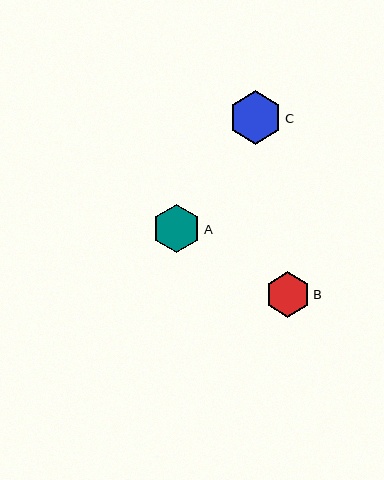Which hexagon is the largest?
Hexagon C is the largest with a size of approximately 53 pixels.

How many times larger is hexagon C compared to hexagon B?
Hexagon C is approximately 1.2 times the size of hexagon B.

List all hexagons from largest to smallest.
From largest to smallest: C, A, B.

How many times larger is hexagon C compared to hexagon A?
Hexagon C is approximately 1.1 times the size of hexagon A.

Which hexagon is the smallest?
Hexagon B is the smallest with a size of approximately 45 pixels.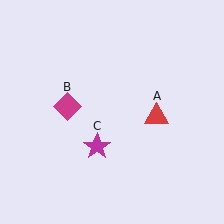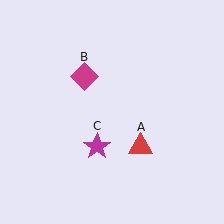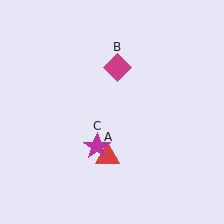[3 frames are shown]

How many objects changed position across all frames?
2 objects changed position: red triangle (object A), magenta diamond (object B).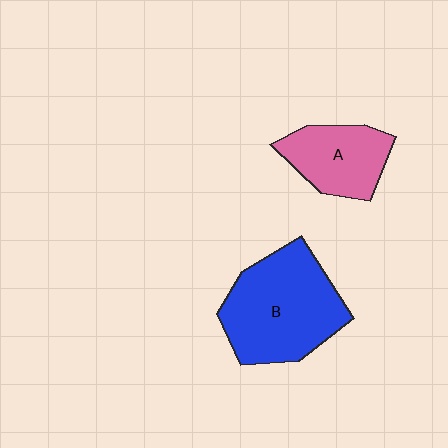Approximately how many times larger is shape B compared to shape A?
Approximately 1.7 times.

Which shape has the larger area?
Shape B (blue).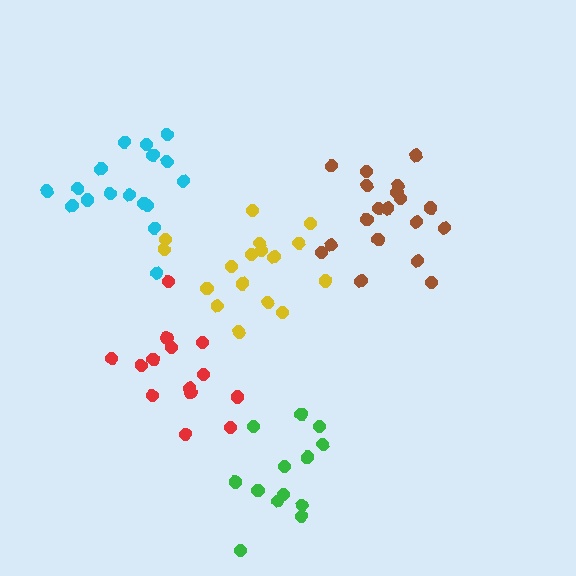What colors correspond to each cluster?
The clusters are colored: red, yellow, brown, cyan, green.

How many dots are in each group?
Group 1: 14 dots, Group 2: 17 dots, Group 3: 19 dots, Group 4: 17 dots, Group 5: 13 dots (80 total).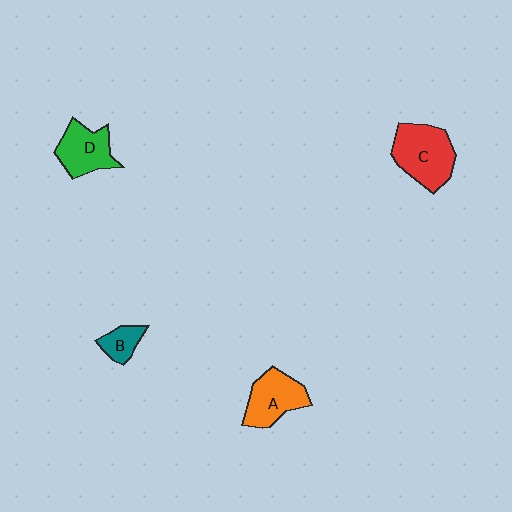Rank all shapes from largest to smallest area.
From largest to smallest: C (red), A (orange), D (green), B (teal).